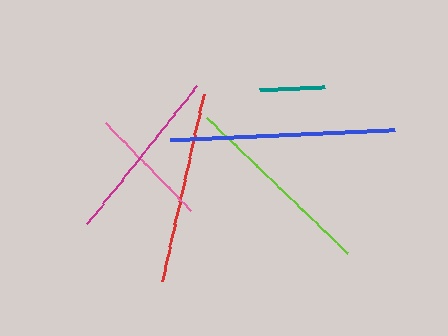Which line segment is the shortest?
The teal line is the shortest at approximately 65 pixels.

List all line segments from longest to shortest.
From longest to shortest: blue, lime, red, magenta, pink, teal.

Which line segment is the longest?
The blue line is the longest at approximately 224 pixels.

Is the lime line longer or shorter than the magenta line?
The lime line is longer than the magenta line.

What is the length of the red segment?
The red segment is approximately 191 pixels long.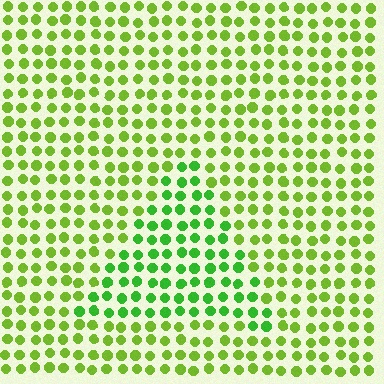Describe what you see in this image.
The image is filled with small lime elements in a uniform arrangement. A triangle-shaped region is visible where the elements are tinted to a slightly different hue, forming a subtle color boundary.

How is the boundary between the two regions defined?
The boundary is defined purely by a slight shift in hue (about 28 degrees). Spacing, size, and orientation are identical on both sides.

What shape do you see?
I see a triangle.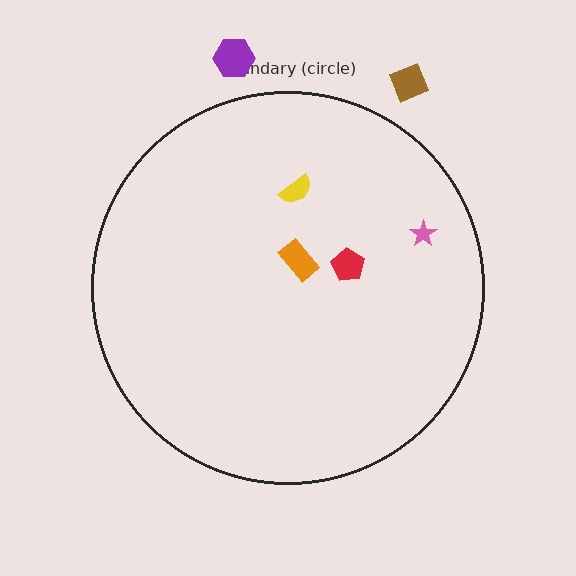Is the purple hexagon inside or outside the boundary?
Outside.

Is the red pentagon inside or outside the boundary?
Inside.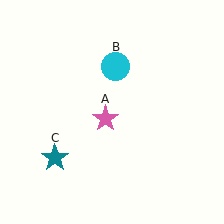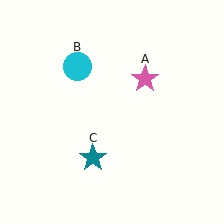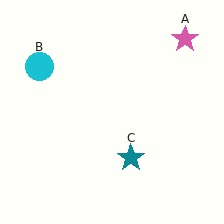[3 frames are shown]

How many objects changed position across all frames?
3 objects changed position: pink star (object A), cyan circle (object B), teal star (object C).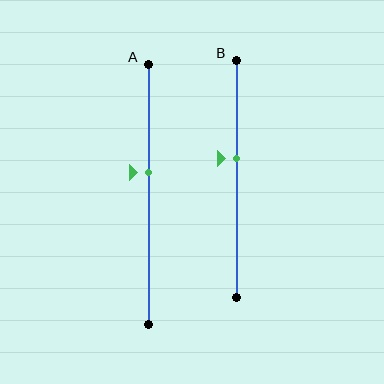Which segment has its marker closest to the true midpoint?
Segment A has its marker closest to the true midpoint.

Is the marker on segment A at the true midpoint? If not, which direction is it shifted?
No, the marker on segment A is shifted upward by about 8% of the segment length.